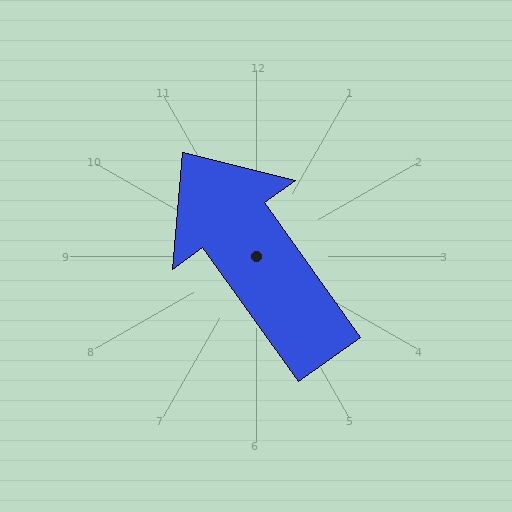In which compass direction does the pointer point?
Northwest.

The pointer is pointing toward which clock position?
Roughly 11 o'clock.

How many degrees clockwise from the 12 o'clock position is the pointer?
Approximately 324 degrees.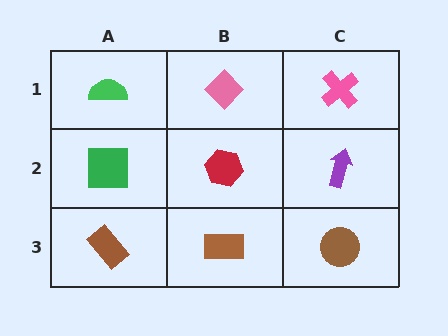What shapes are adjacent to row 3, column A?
A green square (row 2, column A), a brown rectangle (row 3, column B).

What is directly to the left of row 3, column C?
A brown rectangle.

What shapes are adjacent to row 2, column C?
A pink cross (row 1, column C), a brown circle (row 3, column C), a red hexagon (row 2, column B).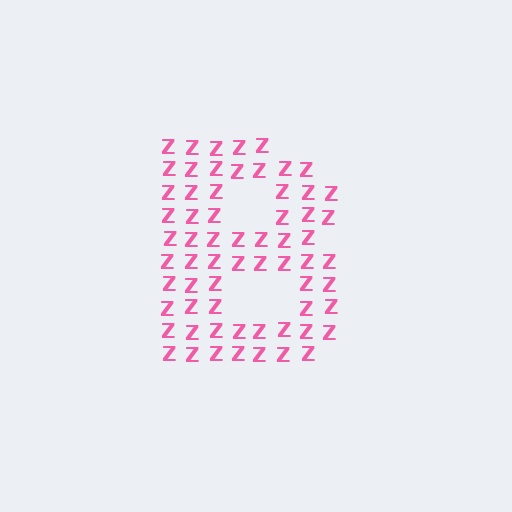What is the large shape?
The large shape is the letter B.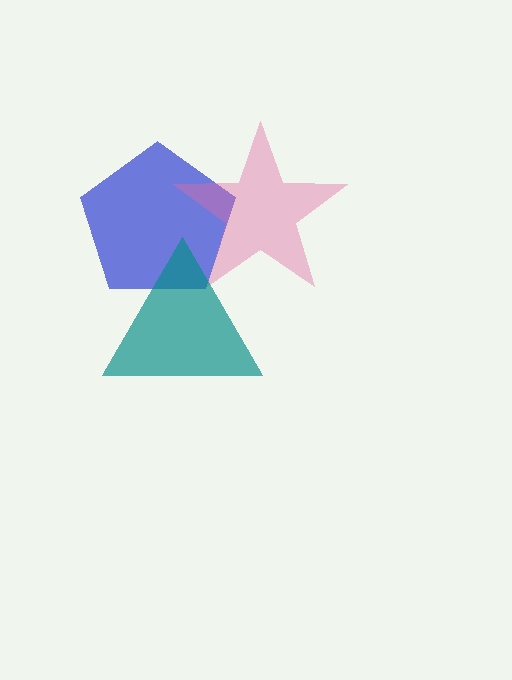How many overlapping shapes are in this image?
There are 3 overlapping shapes in the image.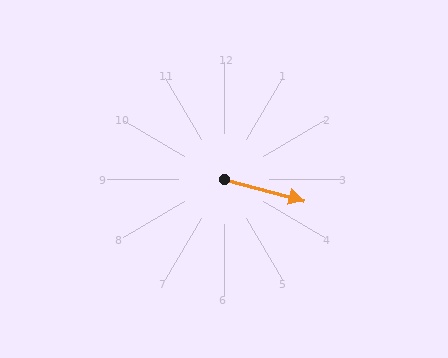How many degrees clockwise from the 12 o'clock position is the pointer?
Approximately 105 degrees.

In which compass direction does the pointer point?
East.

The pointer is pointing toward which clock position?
Roughly 4 o'clock.